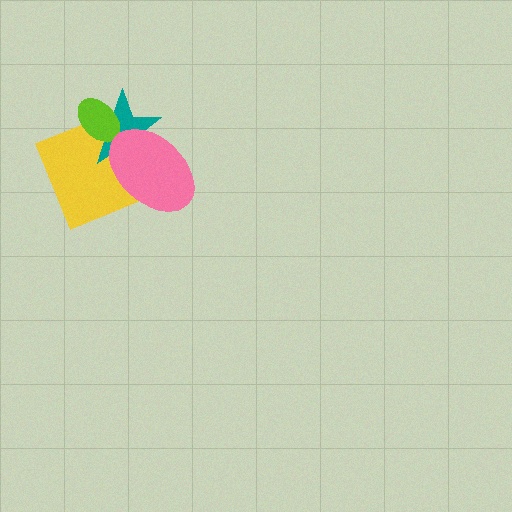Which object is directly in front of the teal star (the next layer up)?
The lime ellipse is directly in front of the teal star.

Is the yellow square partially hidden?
Yes, it is partially covered by another shape.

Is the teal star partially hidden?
Yes, it is partially covered by another shape.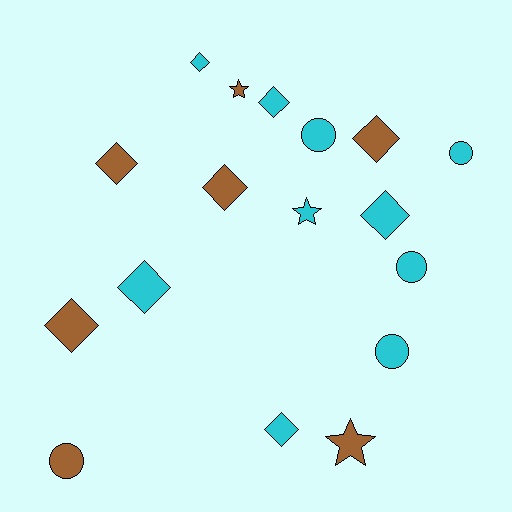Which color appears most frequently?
Cyan, with 10 objects.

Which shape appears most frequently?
Diamond, with 9 objects.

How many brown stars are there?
There are 2 brown stars.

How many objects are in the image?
There are 17 objects.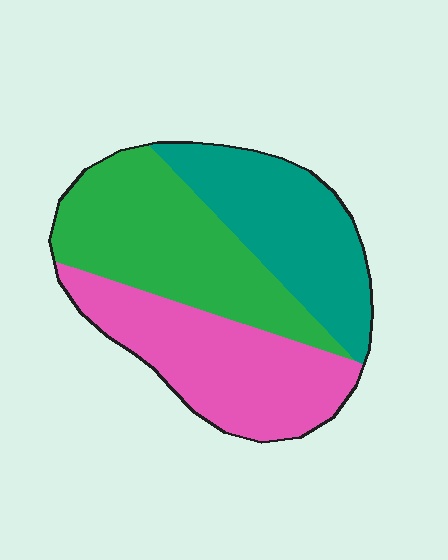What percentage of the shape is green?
Green covers 36% of the shape.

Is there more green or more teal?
Green.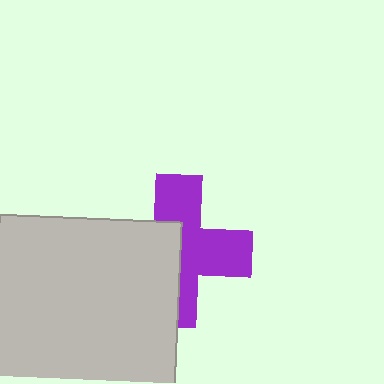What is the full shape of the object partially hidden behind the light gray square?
The partially hidden object is a purple cross.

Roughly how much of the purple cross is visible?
About half of it is visible (roughly 54%).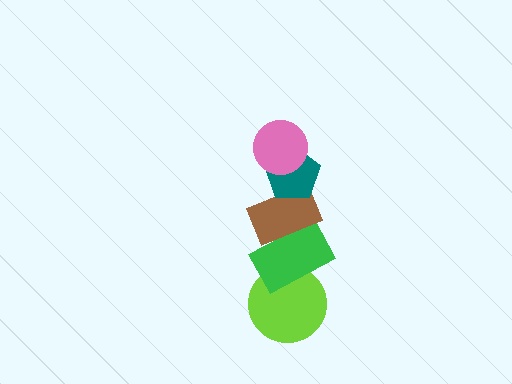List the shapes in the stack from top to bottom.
From top to bottom: the pink circle, the teal pentagon, the brown rectangle, the green rectangle, the lime circle.